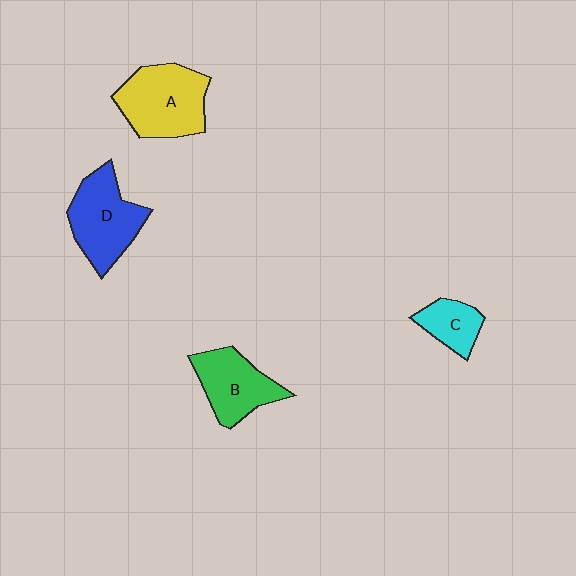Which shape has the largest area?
Shape A (yellow).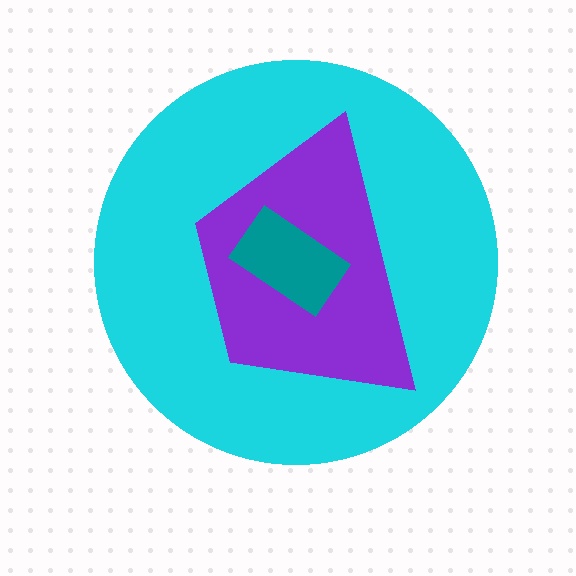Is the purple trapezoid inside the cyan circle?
Yes.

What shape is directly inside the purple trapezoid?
The teal rectangle.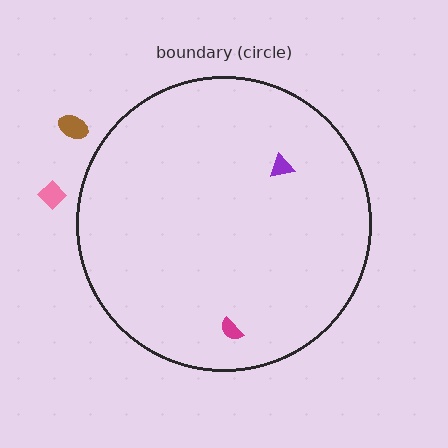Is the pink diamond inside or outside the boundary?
Outside.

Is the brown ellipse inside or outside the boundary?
Outside.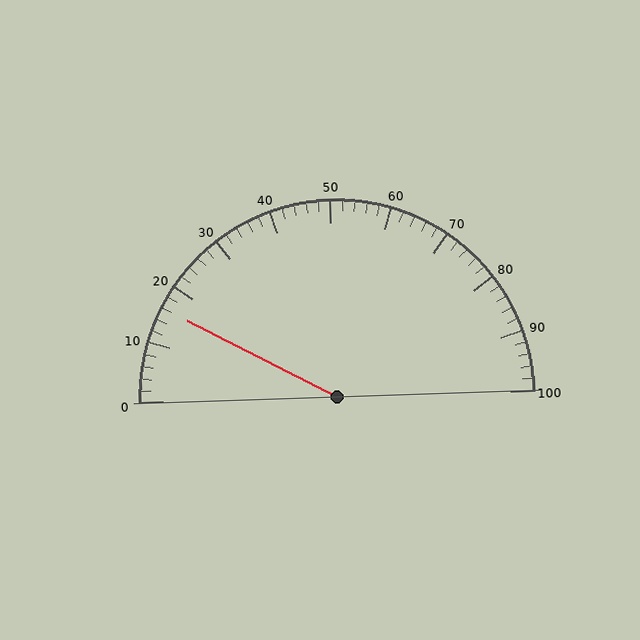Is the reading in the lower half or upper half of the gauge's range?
The reading is in the lower half of the range (0 to 100).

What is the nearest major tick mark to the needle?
The nearest major tick mark is 20.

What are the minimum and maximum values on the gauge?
The gauge ranges from 0 to 100.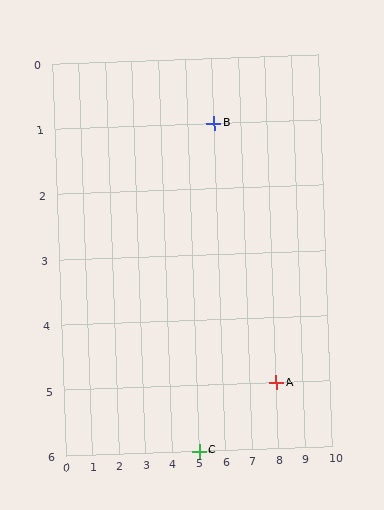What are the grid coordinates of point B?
Point B is at grid coordinates (6, 1).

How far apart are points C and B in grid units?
Points C and B are 1 column and 5 rows apart (about 5.1 grid units diagonally).